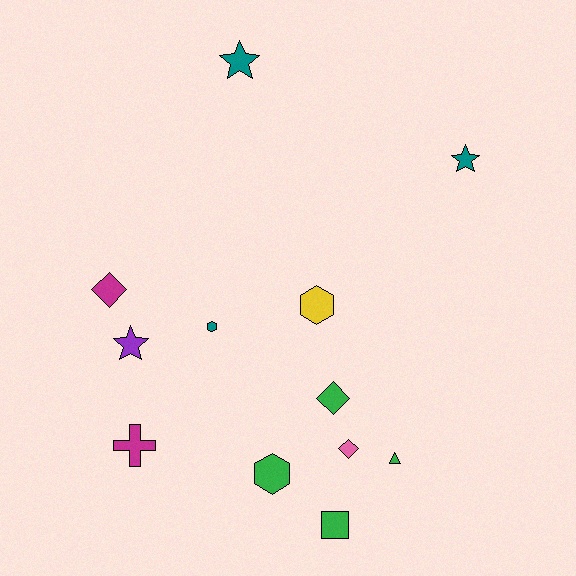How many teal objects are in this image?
There are 3 teal objects.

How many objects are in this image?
There are 12 objects.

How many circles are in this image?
There are no circles.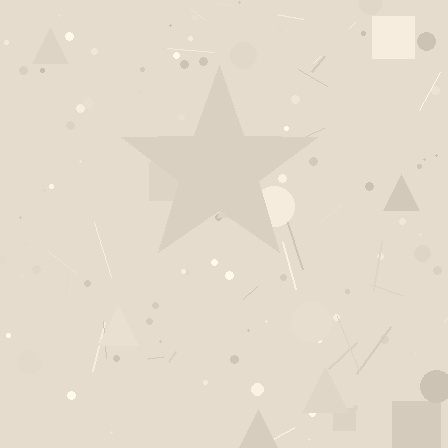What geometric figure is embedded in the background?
A star is embedded in the background.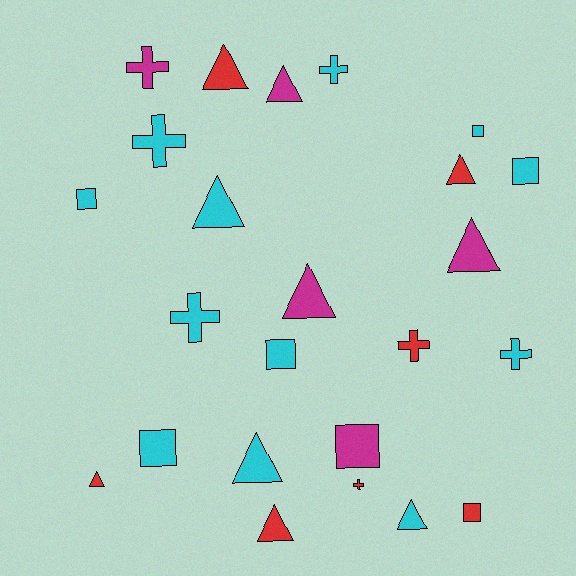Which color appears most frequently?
Cyan, with 12 objects.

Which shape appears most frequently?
Triangle, with 10 objects.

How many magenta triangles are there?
There are 3 magenta triangles.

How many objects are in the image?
There are 24 objects.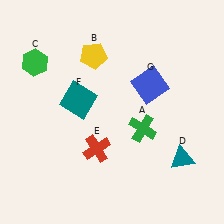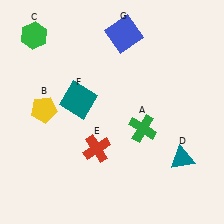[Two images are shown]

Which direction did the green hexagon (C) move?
The green hexagon (C) moved up.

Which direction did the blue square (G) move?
The blue square (G) moved up.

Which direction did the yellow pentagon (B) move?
The yellow pentagon (B) moved down.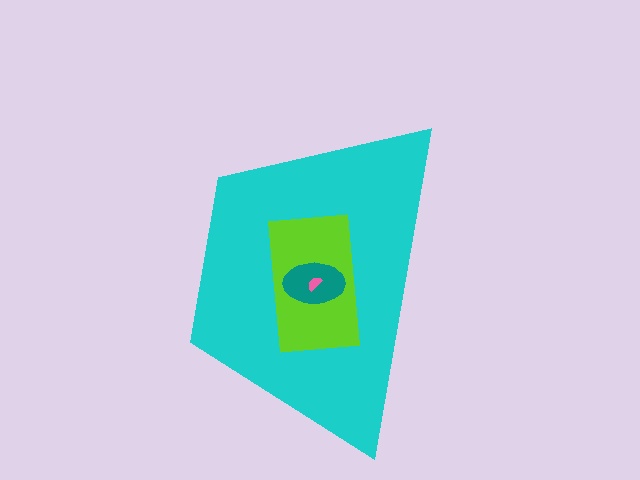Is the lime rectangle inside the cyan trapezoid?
Yes.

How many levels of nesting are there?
4.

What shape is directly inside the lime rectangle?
The teal ellipse.